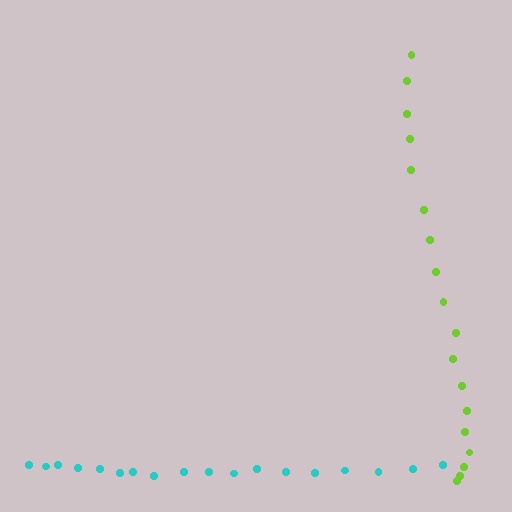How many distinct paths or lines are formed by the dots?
There are 2 distinct paths.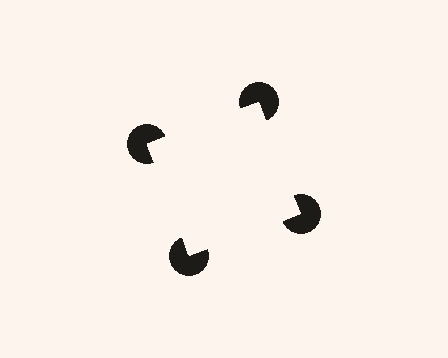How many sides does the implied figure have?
4 sides.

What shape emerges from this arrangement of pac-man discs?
An illusory square — its edges are inferred from the aligned wedge cuts in the pac-man discs, not physically drawn.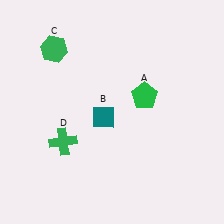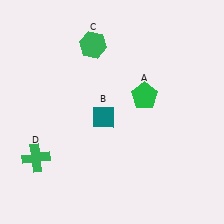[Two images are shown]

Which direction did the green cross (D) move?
The green cross (D) moved left.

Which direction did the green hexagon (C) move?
The green hexagon (C) moved right.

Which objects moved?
The objects that moved are: the green hexagon (C), the green cross (D).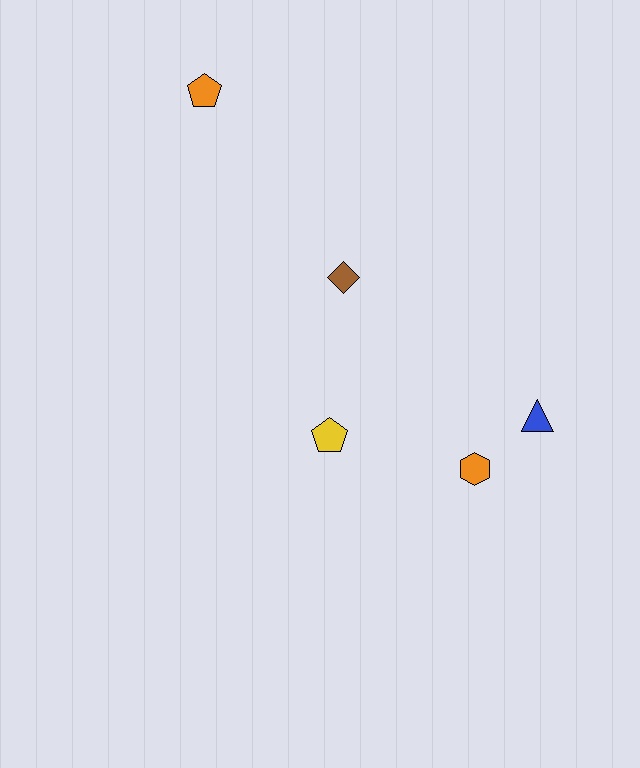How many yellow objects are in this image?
There is 1 yellow object.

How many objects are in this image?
There are 5 objects.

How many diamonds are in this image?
There is 1 diamond.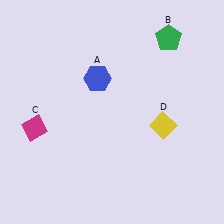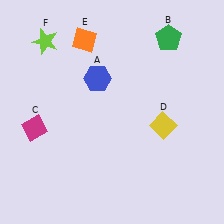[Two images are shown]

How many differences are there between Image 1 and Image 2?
There are 2 differences between the two images.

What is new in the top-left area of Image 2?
An orange diamond (E) was added in the top-left area of Image 2.